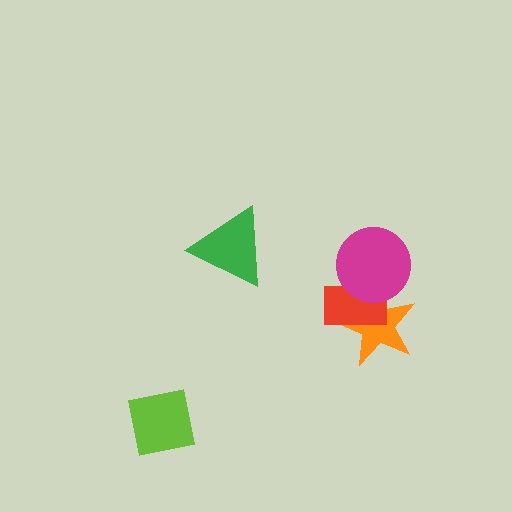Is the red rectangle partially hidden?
Yes, it is partially covered by another shape.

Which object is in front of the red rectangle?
The magenta circle is in front of the red rectangle.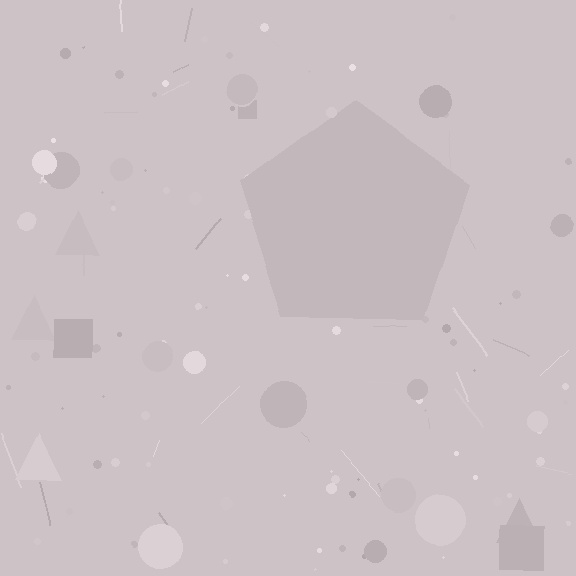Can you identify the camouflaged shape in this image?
The camouflaged shape is a pentagon.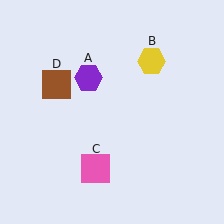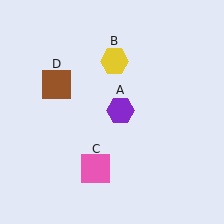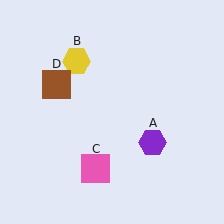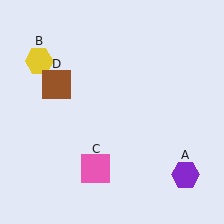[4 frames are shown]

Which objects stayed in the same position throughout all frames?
Pink square (object C) and brown square (object D) remained stationary.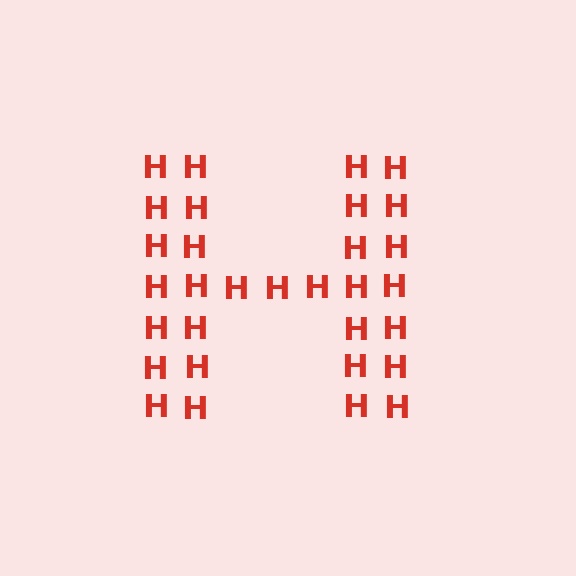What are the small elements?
The small elements are letter H's.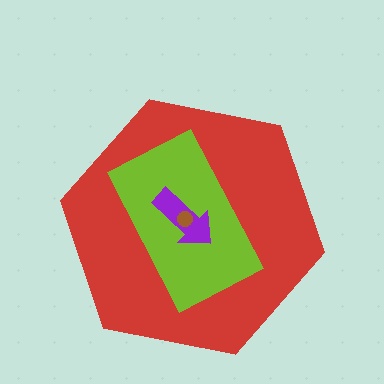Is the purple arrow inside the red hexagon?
Yes.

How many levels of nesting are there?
4.